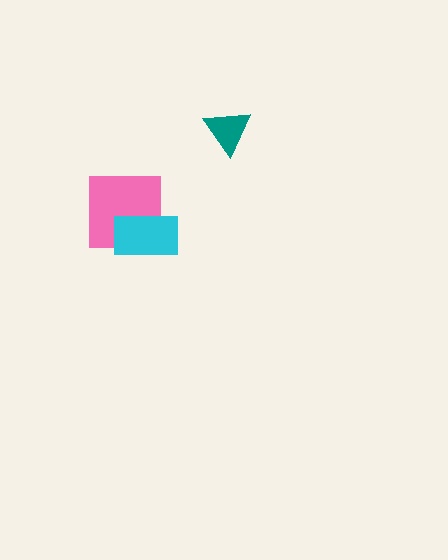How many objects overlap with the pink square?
1 object overlaps with the pink square.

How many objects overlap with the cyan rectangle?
1 object overlaps with the cyan rectangle.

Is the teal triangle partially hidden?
No, no other shape covers it.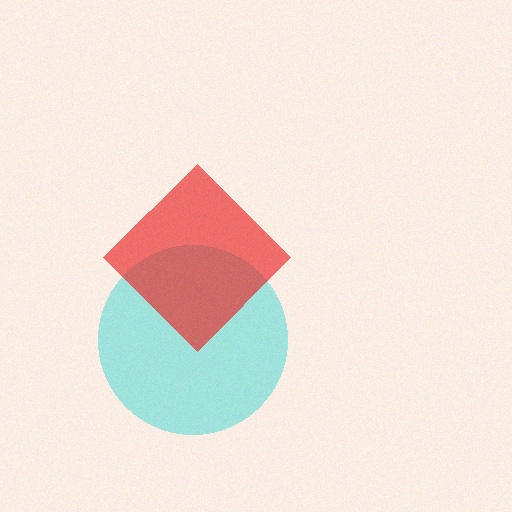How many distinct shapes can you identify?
There are 2 distinct shapes: a cyan circle, a red diamond.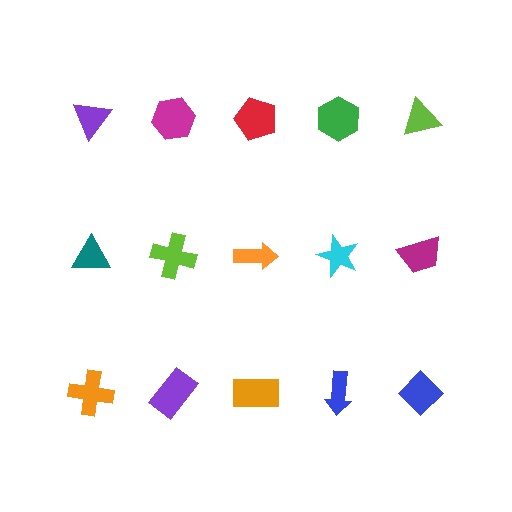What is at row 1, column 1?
A purple triangle.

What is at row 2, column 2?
A lime cross.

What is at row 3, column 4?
A blue arrow.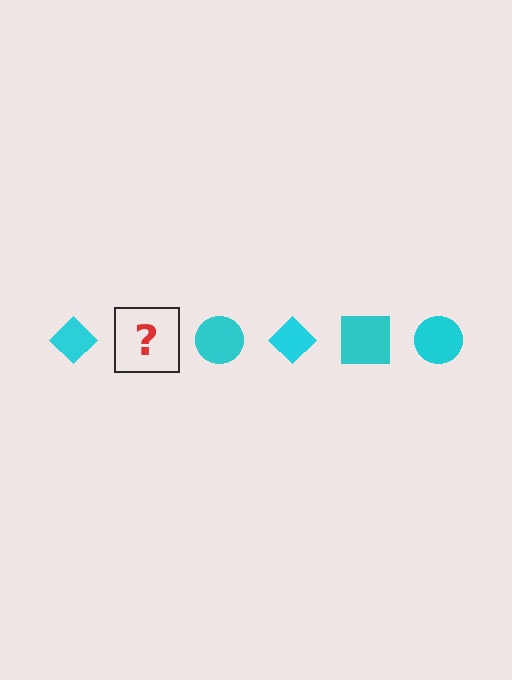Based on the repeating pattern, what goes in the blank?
The blank should be a cyan square.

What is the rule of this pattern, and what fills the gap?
The rule is that the pattern cycles through diamond, square, circle shapes in cyan. The gap should be filled with a cyan square.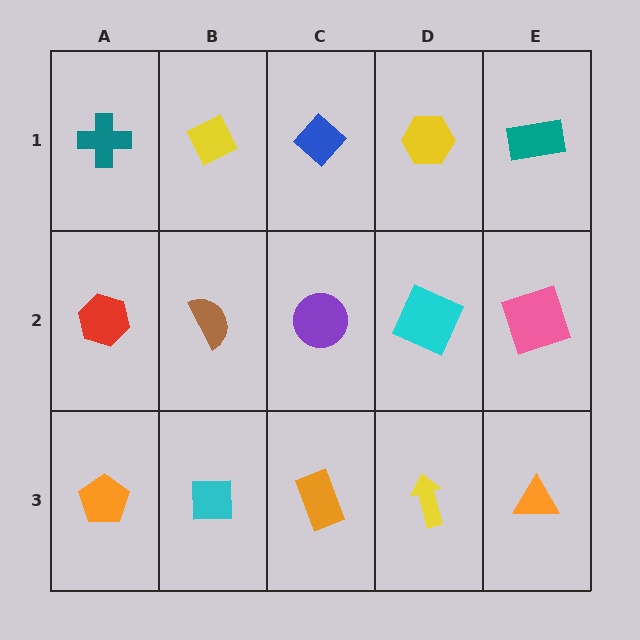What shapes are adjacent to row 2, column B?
A yellow diamond (row 1, column B), a cyan square (row 3, column B), a red hexagon (row 2, column A), a purple circle (row 2, column C).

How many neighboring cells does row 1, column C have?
3.